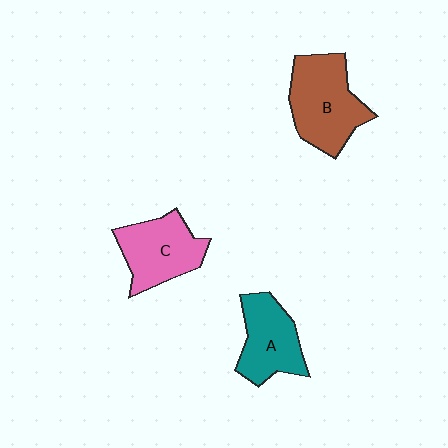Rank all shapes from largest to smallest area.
From largest to smallest: B (brown), C (pink), A (teal).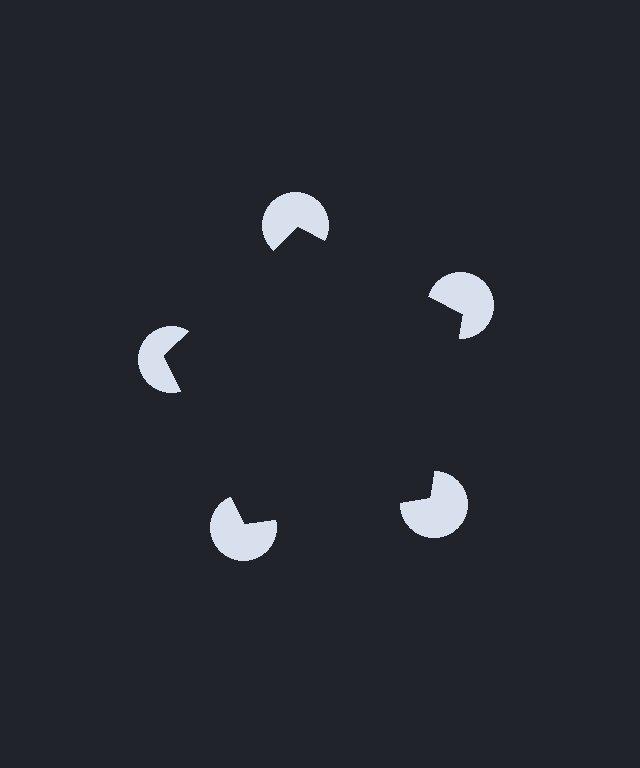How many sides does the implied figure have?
5 sides.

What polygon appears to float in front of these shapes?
An illusory pentagon — its edges are inferred from the aligned wedge cuts in the pac-man discs, not physically drawn.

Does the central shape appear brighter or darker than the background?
It typically appears slightly darker than the background, even though no actual brightness change is drawn.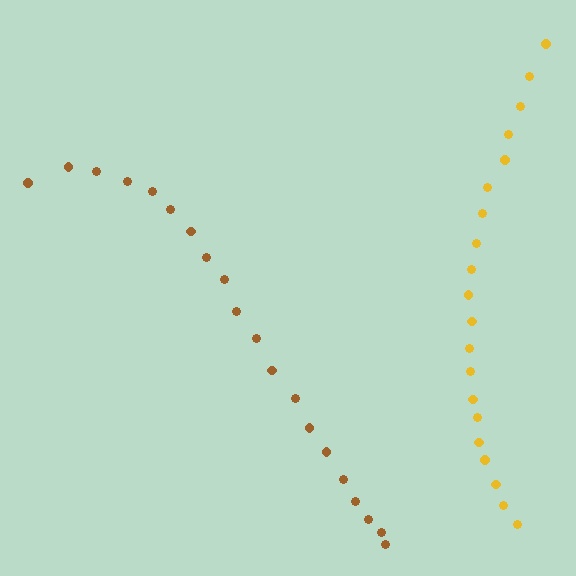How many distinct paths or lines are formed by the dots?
There are 2 distinct paths.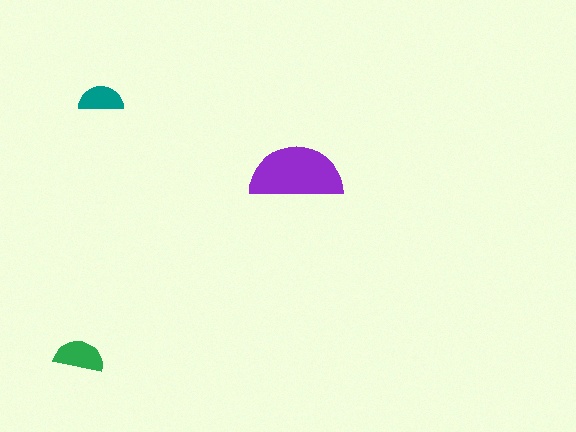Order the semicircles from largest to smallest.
the purple one, the green one, the teal one.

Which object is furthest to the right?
The purple semicircle is rightmost.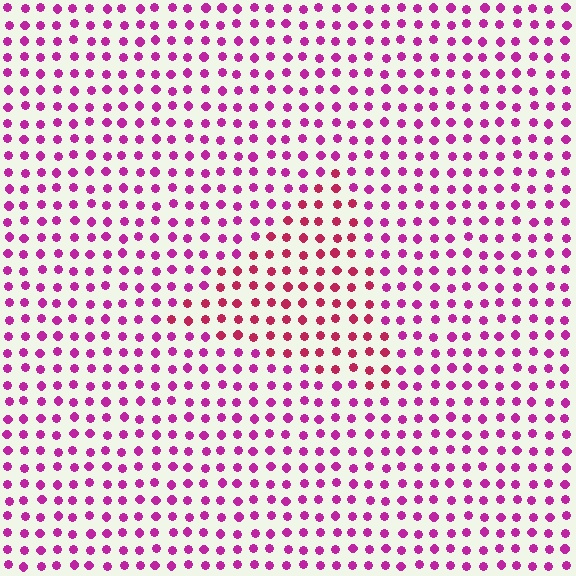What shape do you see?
I see a triangle.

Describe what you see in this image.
The image is filled with small magenta elements in a uniform arrangement. A triangle-shaped region is visible where the elements are tinted to a slightly different hue, forming a subtle color boundary.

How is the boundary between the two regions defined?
The boundary is defined purely by a slight shift in hue (about 29 degrees). Spacing, size, and orientation are identical on both sides.